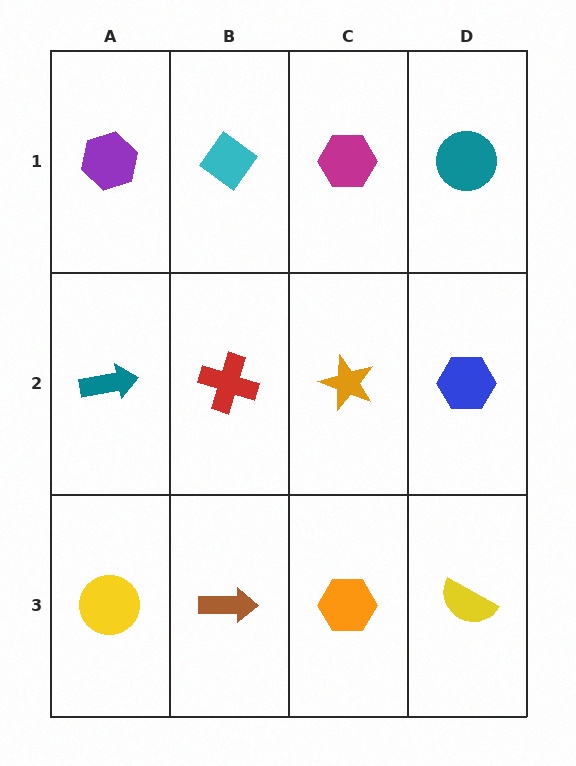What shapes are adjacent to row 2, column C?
A magenta hexagon (row 1, column C), an orange hexagon (row 3, column C), a red cross (row 2, column B), a blue hexagon (row 2, column D).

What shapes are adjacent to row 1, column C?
An orange star (row 2, column C), a cyan diamond (row 1, column B), a teal circle (row 1, column D).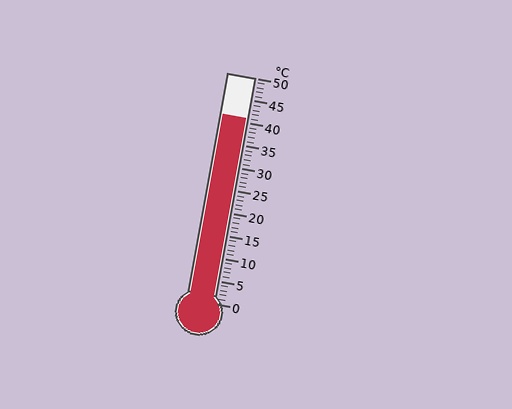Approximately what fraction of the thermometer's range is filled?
The thermometer is filled to approximately 80% of its range.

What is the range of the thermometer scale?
The thermometer scale ranges from 0°C to 50°C.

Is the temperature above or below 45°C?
The temperature is below 45°C.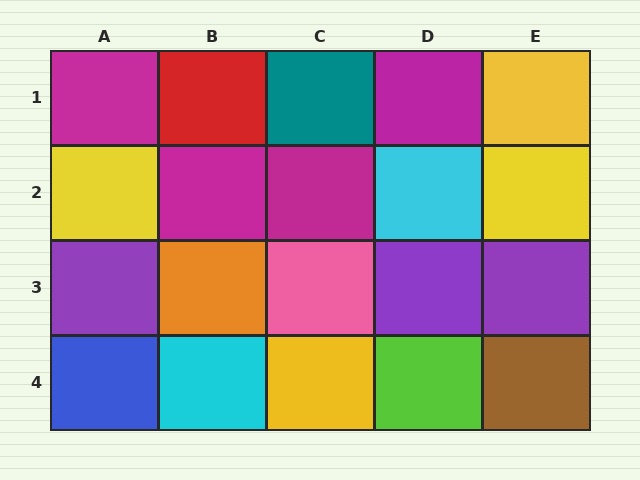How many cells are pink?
1 cell is pink.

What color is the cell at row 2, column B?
Magenta.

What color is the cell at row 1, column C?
Teal.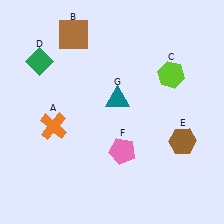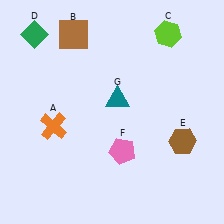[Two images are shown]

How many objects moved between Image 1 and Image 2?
2 objects moved between the two images.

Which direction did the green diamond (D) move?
The green diamond (D) moved up.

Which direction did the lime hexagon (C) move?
The lime hexagon (C) moved up.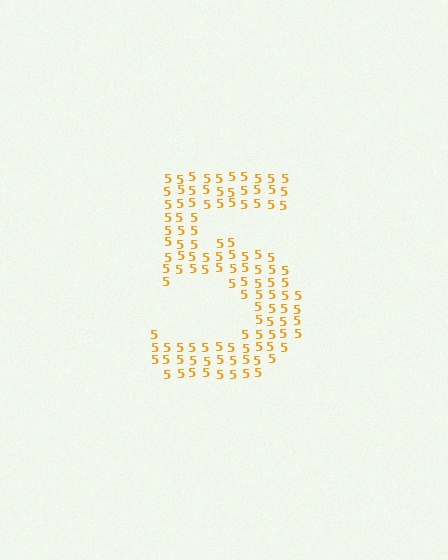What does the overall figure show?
The overall figure shows the digit 5.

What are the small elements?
The small elements are digit 5's.